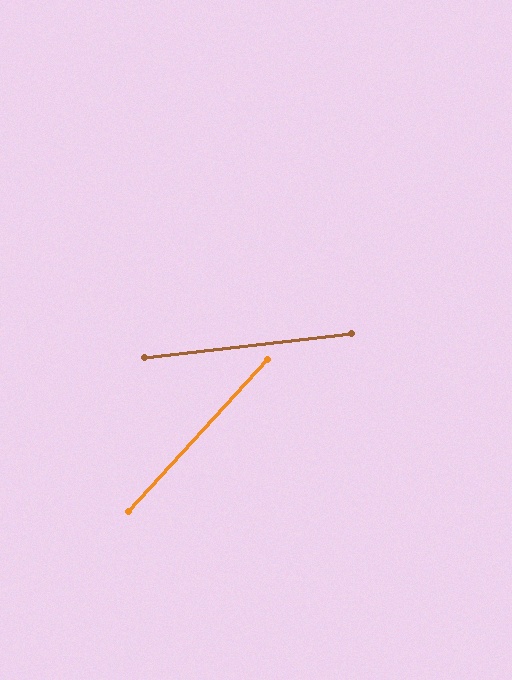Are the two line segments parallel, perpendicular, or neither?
Neither parallel nor perpendicular — they differ by about 41°.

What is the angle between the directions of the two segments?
Approximately 41 degrees.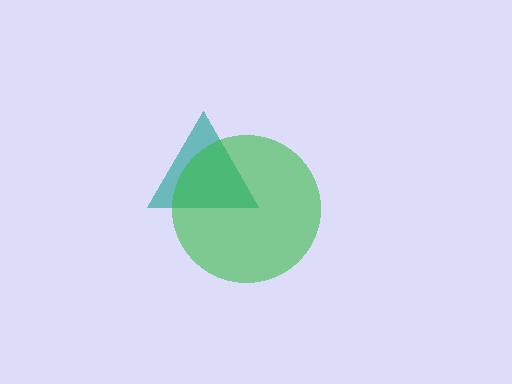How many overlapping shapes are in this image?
There are 2 overlapping shapes in the image.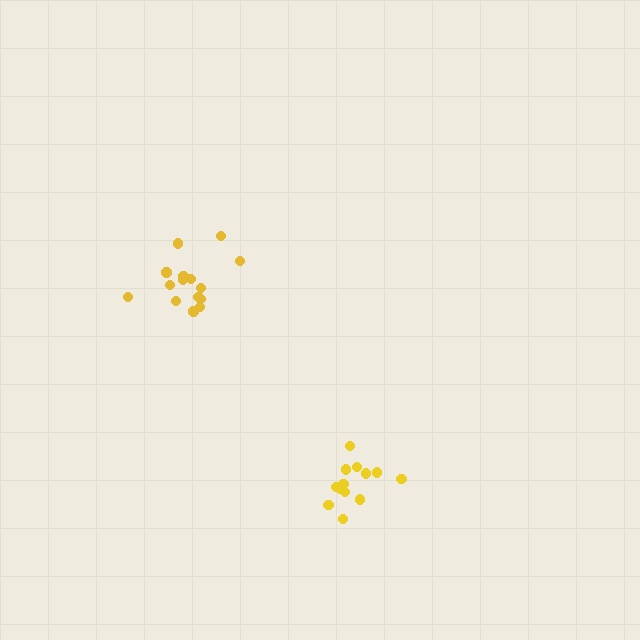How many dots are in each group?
Group 1: 15 dots, Group 2: 13 dots (28 total).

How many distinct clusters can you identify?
There are 2 distinct clusters.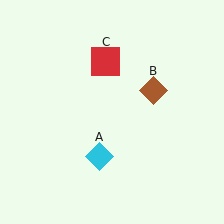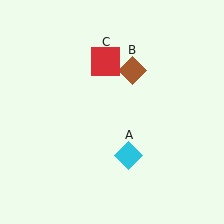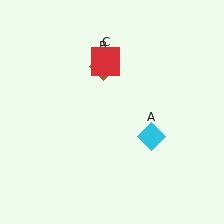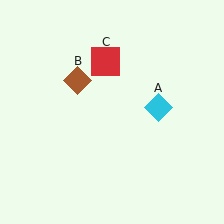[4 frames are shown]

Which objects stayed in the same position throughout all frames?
Red square (object C) remained stationary.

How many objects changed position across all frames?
2 objects changed position: cyan diamond (object A), brown diamond (object B).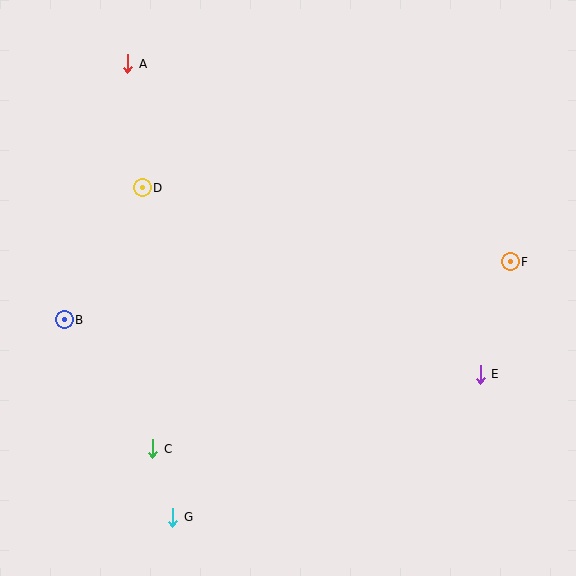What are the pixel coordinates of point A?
Point A is at (128, 64).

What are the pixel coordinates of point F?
Point F is at (510, 262).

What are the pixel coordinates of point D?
Point D is at (142, 188).